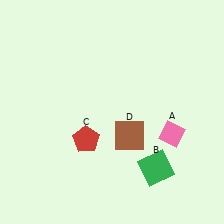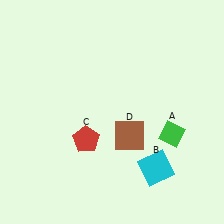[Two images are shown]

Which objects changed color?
A changed from pink to green. B changed from green to cyan.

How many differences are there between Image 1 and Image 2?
There are 2 differences between the two images.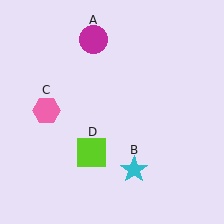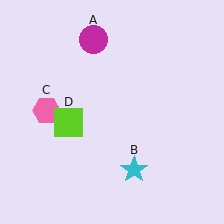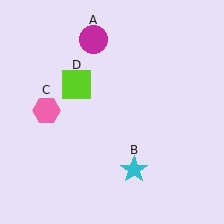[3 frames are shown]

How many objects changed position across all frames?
1 object changed position: lime square (object D).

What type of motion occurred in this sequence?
The lime square (object D) rotated clockwise around the center of the scene.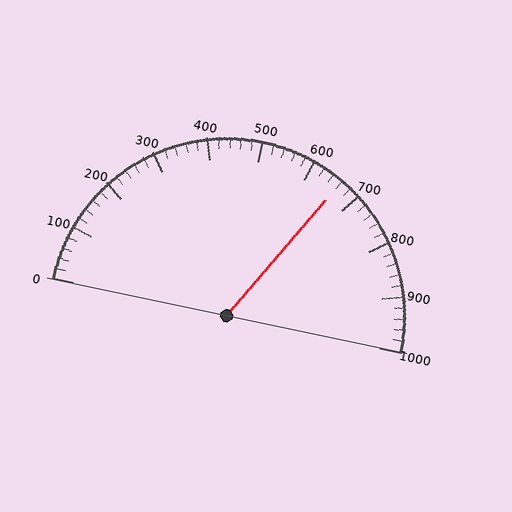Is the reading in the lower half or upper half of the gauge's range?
The reading is in the upper half of the range (0 to 1000).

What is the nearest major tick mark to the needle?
The nearest major tick mark is 700.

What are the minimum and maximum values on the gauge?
The gauge ranges from 0 to 1000.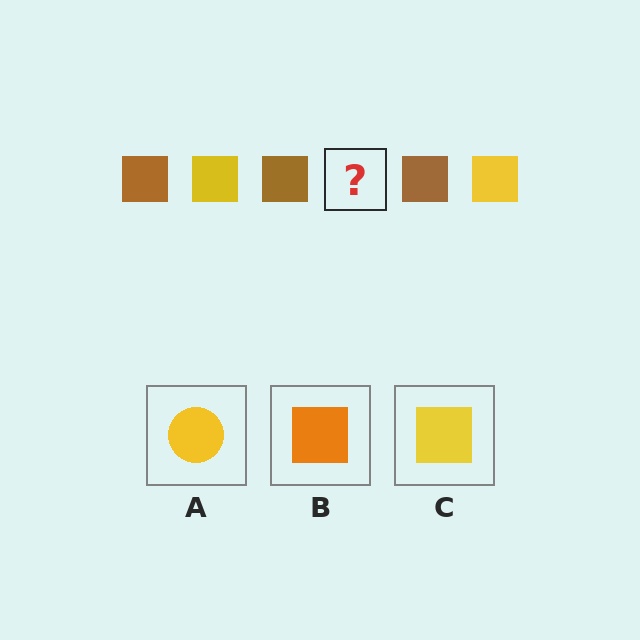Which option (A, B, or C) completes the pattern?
C.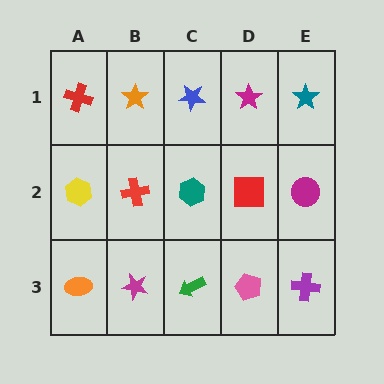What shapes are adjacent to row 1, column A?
A yellow hexagon (row 2, column A), an orange star (row 1, column B).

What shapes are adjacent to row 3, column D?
A red square (row 2, column D), a green arrow (row 3, column C), a purple cross (row 3, column E).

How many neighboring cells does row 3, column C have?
3.